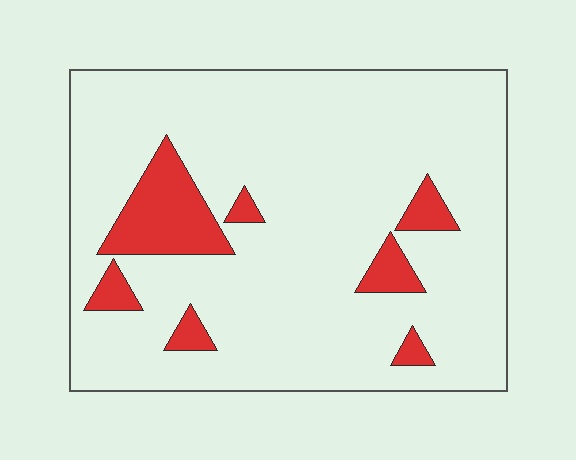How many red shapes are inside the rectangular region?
7.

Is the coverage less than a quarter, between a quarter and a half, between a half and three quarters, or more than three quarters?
Less than a quarter.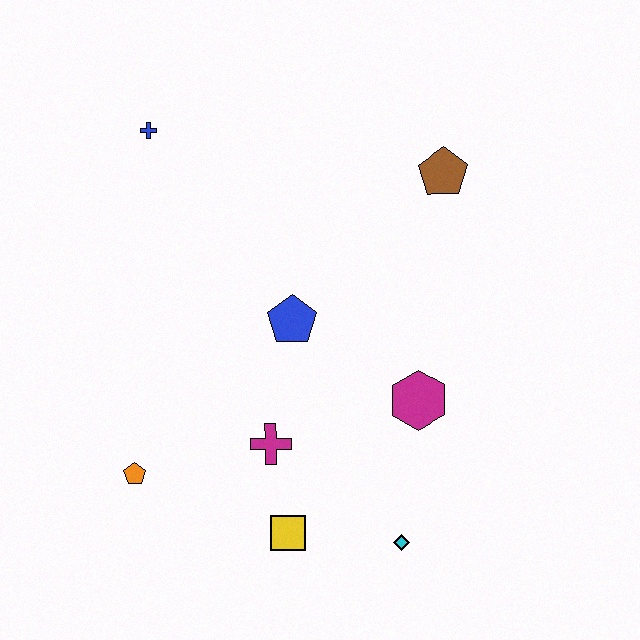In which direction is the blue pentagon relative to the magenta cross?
The blue pentagon is above the magenta cross.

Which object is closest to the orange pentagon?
The magenta cross is closest to the orange pentagon.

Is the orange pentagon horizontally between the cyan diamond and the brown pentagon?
No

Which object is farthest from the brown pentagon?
The orange pentagon is farthest from the brown pentagon.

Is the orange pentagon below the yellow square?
No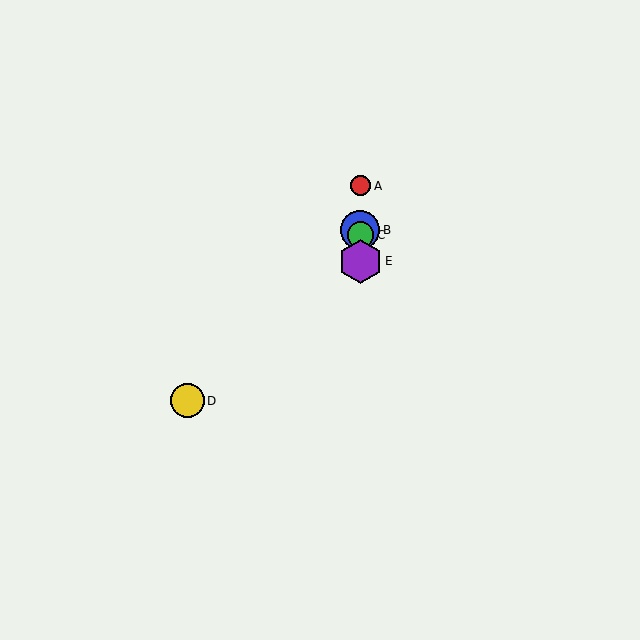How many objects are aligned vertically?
4 objects (A, B, C, E) are aligned vertically.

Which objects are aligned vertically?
Objects A, B, C, E are aligned vertically.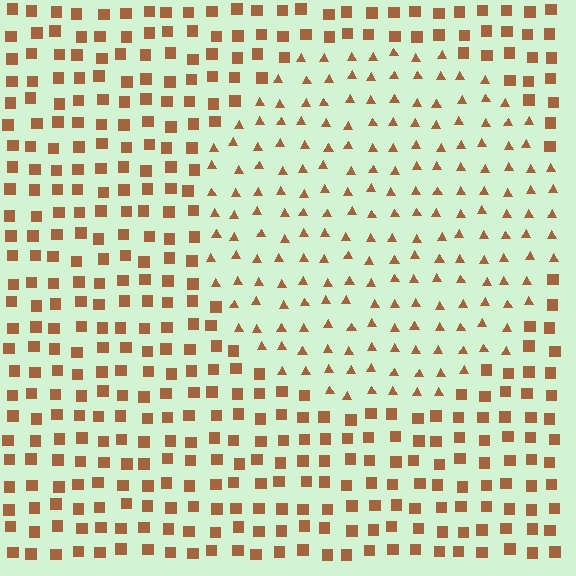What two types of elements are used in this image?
The image uses triangles inside the circle region and squares outside it.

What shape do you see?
I see a circle.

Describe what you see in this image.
The image is filled with small brown elements arranged in a uniform grid. A circle-shaped region contains triangles, while the surrounding area contains squares. The boundary is defined purely by the change in element shape.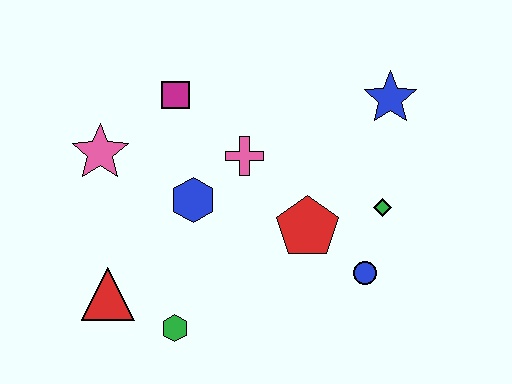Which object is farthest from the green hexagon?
The blue star is farthest from the green hexagon.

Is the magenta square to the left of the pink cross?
Yes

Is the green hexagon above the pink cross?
No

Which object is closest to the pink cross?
The blue hexagon is closest to the pink cross.